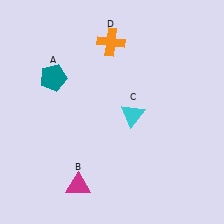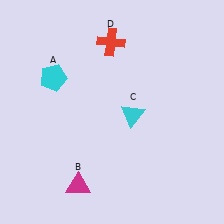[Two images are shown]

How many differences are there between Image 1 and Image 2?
There are 2 differences between the two images.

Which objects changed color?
A changed from teal to cyan. D changed from orange to red.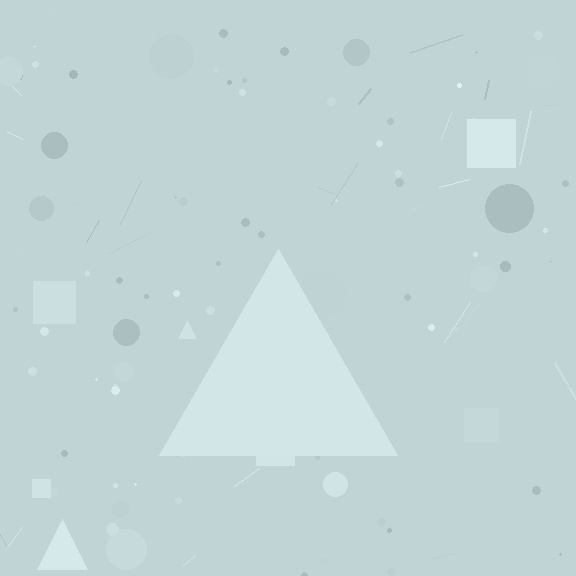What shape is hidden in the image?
A triangle is hidden in the image.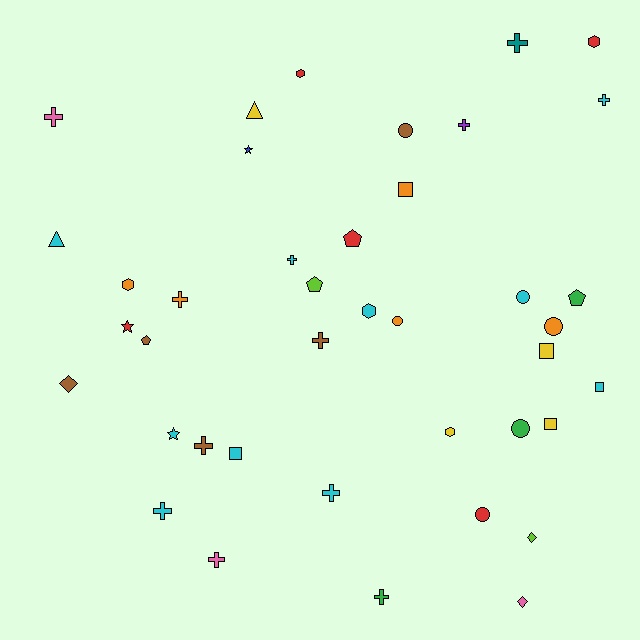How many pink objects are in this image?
There are 3 pink objects.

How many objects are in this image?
There are 40 objects.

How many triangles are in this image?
There are 2 triangles.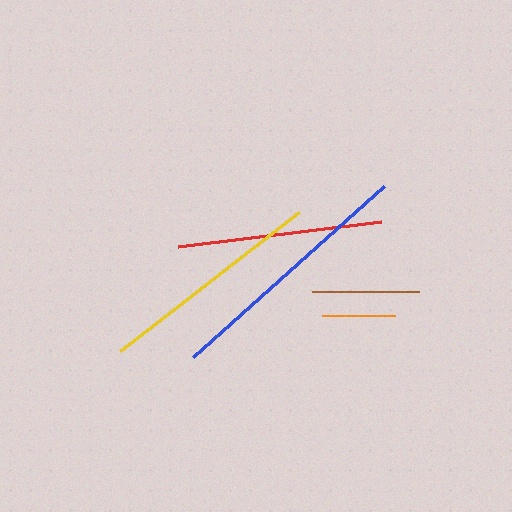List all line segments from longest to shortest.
From longest to shortest: blue, yellow, red, brown, orange.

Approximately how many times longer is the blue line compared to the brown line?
The blue line is approximately 2.4 times the length of the brown line.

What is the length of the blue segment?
The blue segment is approximately 256 pixels long.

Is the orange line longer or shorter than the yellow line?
The yellow line is longer than the orange line.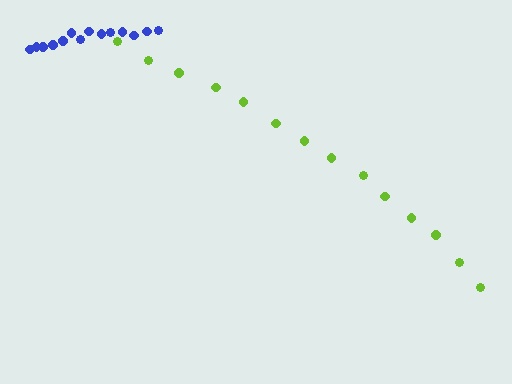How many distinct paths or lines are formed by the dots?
There are 2 distinct paths.